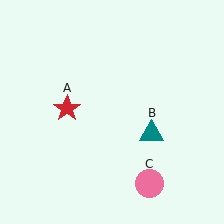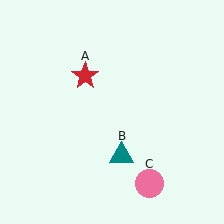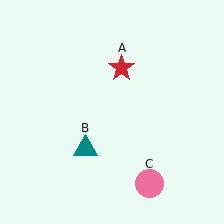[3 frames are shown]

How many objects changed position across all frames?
2 objects changed position: red star (object A), teal triangle (object B).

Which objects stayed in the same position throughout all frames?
Pink circle (object C) remained stationary.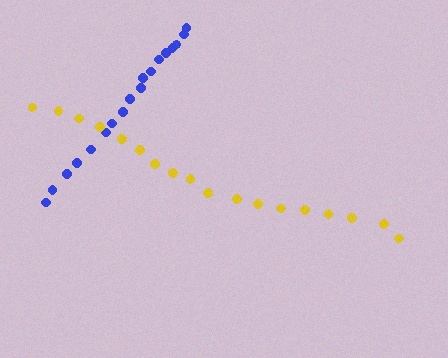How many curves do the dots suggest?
There are 2 distinct paths.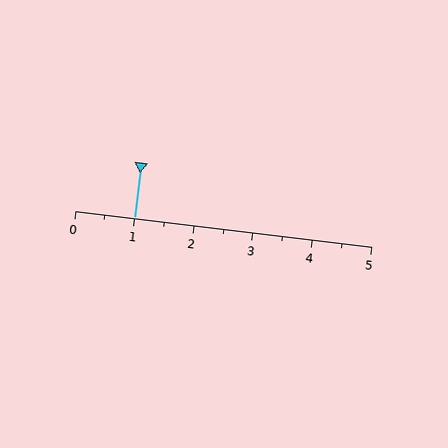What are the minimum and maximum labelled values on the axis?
The axis runs from 0 to 5.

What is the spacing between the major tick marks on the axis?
The major ticks are spaced 1 apart.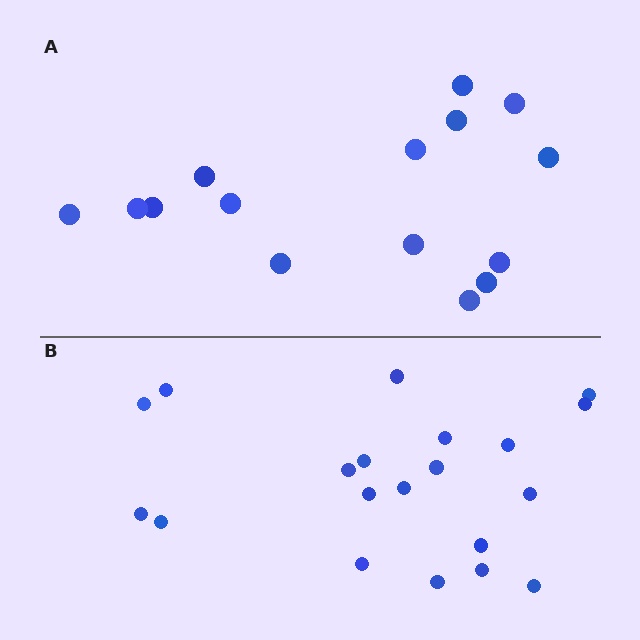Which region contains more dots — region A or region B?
Region B (the bottom region) has more dots.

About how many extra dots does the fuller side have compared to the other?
Region B has about 5 more dots than region A.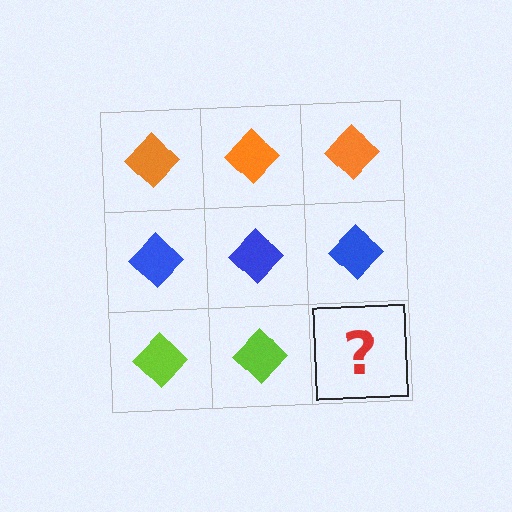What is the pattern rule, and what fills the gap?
The rule is that each row has a consistent color. The gap should be filled with a lime diamond.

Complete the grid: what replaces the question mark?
The question mark should be replaced with a lime diamond.